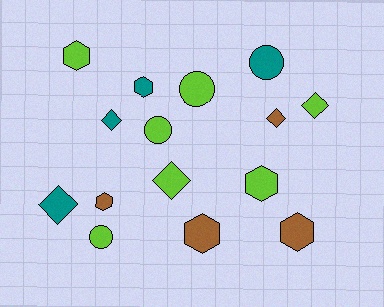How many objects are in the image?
There are 15 objects.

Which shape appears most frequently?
Hexagon, with 6 objects.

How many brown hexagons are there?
There are 3 brown hexagons.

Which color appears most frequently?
Lime, with 7 objects.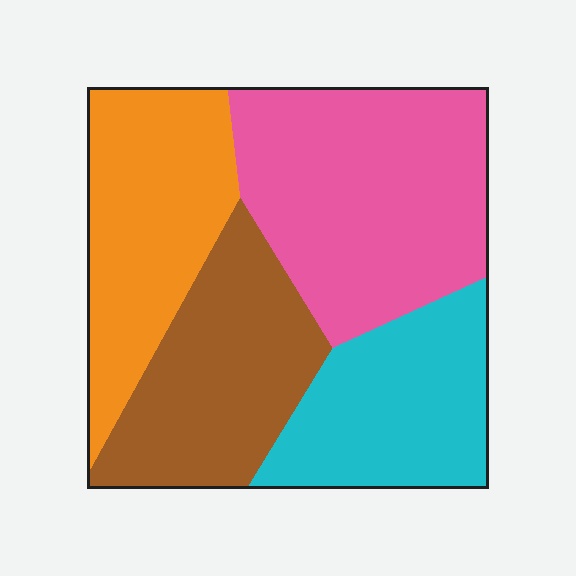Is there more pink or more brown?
Pink.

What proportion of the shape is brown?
Brown covers roughly 25% of the shape.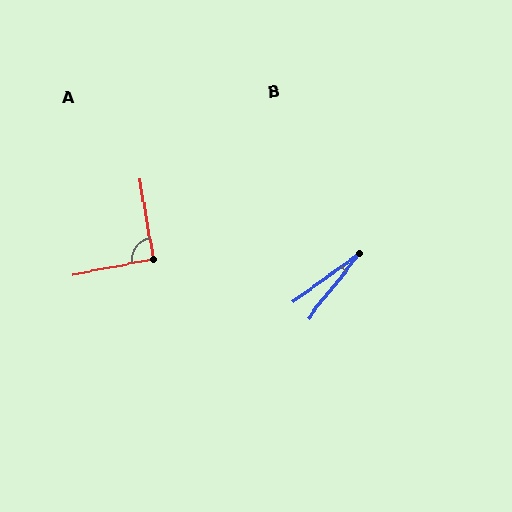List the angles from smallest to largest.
B (16°), A (92°).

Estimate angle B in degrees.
Approximately 16 degrees.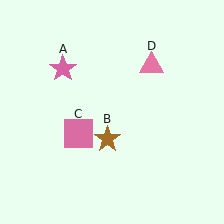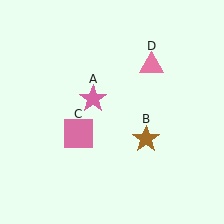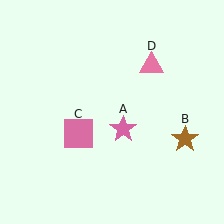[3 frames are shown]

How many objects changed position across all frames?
2 objects changed position: pink star (object A), brown star (object B).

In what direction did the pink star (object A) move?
The pink star (object A) moved down and to the right.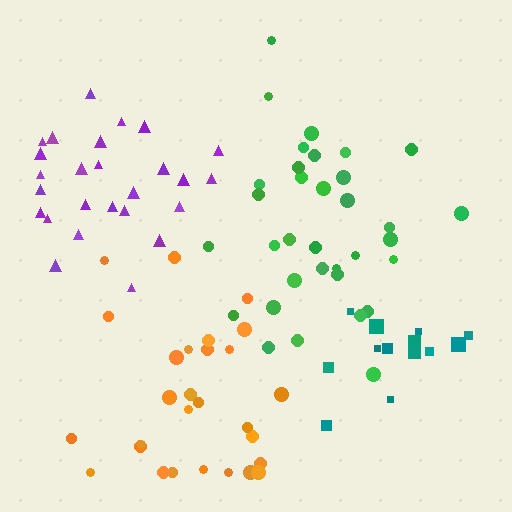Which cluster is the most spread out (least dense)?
Orange.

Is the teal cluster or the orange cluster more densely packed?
Teal.